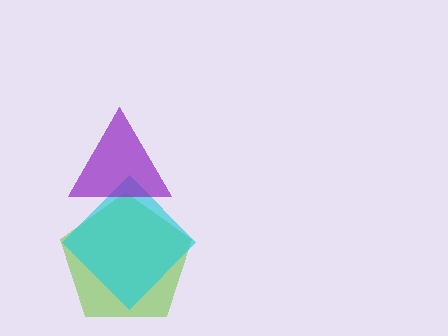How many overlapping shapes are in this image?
There are 3 overlapping shapes in the image.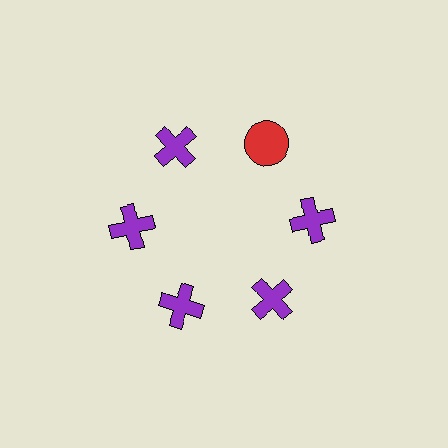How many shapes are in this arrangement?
There are 6 shapes arranged in a ring pattern.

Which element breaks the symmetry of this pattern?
The red circle at roughly the 1 o'clock position breaks the symmetry. All other shapes are purple crosses.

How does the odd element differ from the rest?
It differs in both color (red instead of purple) and shape (circle instead of cross).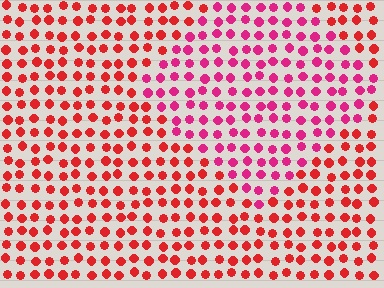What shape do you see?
I see a diamond.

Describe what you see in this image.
The image is filled with small red elements in a uniform arrangement. A diamond-shaped region is visible where the elements are tinted to a slightly different hue, forming a subtle color boundary.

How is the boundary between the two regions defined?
The boundary is defined purely by a slight shift in hue (about 30 degrees). Spacing, size, and orientation are identical on both sides.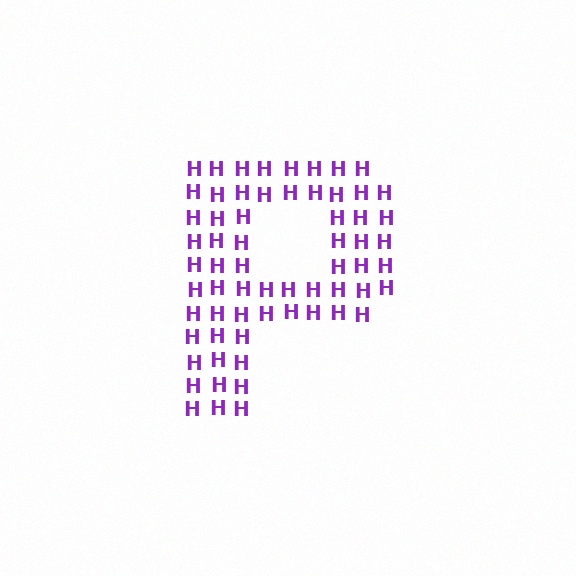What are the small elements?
The small elements are letter H's.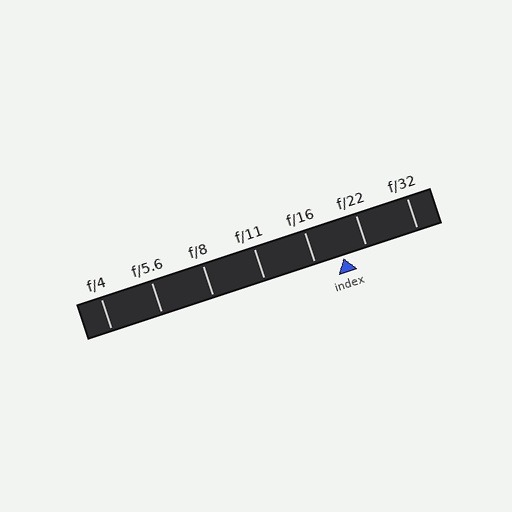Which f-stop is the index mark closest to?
The index mark is closest to f/22.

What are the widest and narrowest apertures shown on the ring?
The widest aperture shown is f/4 and the narrowest is f/32.